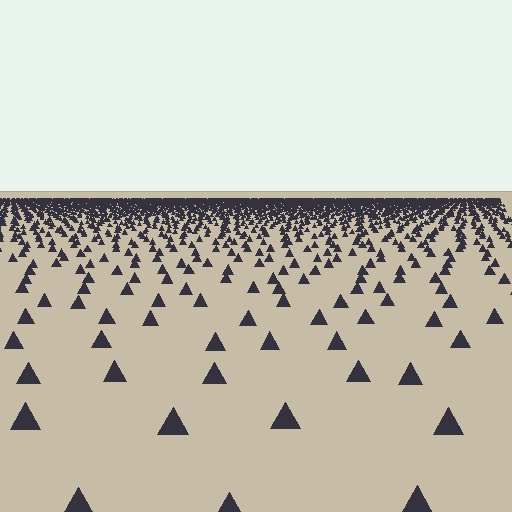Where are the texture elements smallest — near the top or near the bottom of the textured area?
Near the top.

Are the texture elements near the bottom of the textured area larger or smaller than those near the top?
Larger. Near the bottom, elements are closer to the viewer and appear at a bigger on-screen size.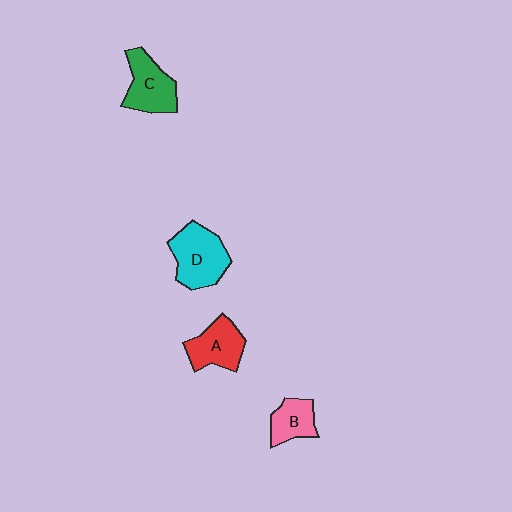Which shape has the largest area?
Shape D (cyan).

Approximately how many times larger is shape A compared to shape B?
Approximately 1.3 times.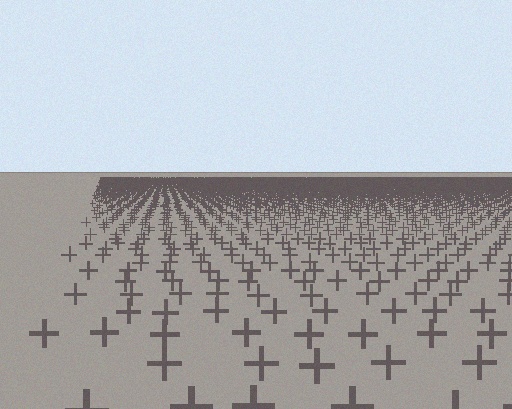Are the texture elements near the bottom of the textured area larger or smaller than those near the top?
Larger. Near the bottom, elements are closer to the viewer and appear at a bigger on-screen size.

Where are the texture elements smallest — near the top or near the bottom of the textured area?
Near the top.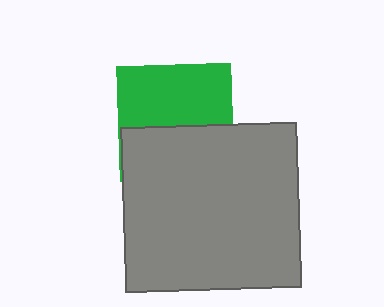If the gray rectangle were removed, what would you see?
You would see the complete green square.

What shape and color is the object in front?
The object in front is a gray rectangle.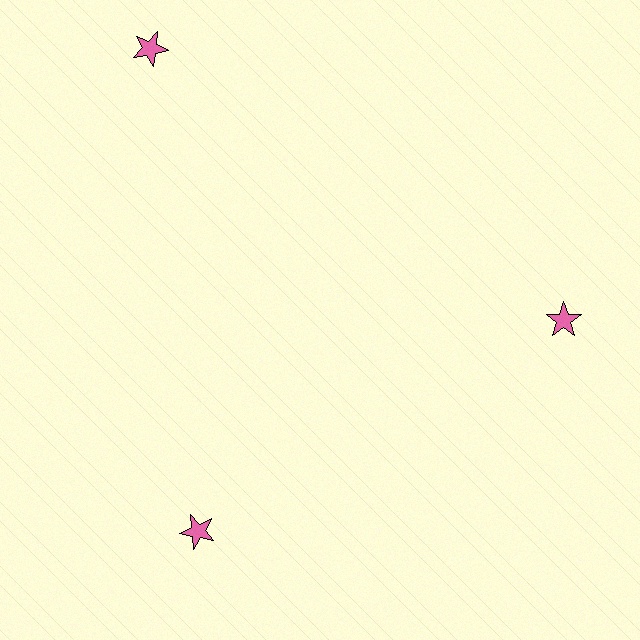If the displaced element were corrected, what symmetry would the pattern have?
It would have 3-fold rotational symmetry — the pattern would map onto itself every 120 degrees.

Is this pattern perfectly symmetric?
No. The 3 pink stars are arranged in a ring, but one element near the 11 o'clock position is pushed outward from the center, breaking the 3-fold rotational symmetry.